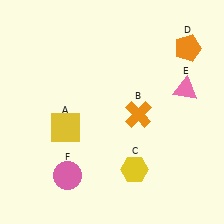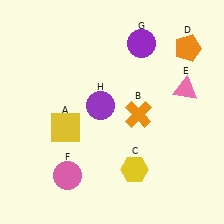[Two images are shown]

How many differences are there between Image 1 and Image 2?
There are 2 differences between the two images.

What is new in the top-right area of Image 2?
A purple circle (G) was added in the top-right area of Image 2.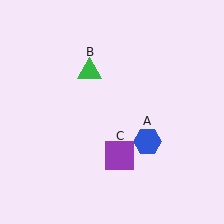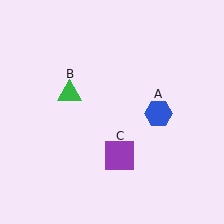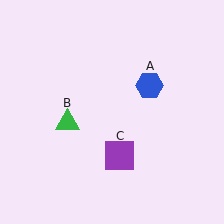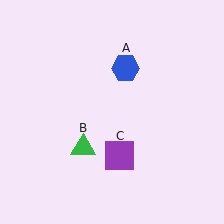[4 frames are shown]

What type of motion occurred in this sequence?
The blue hexagon (object A), green triangle (object B) rotated counterclockwise around the center of the scene.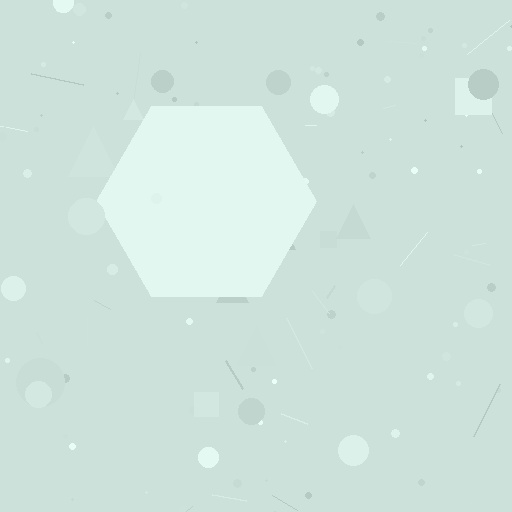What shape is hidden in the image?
A hexagon is hidden in the image.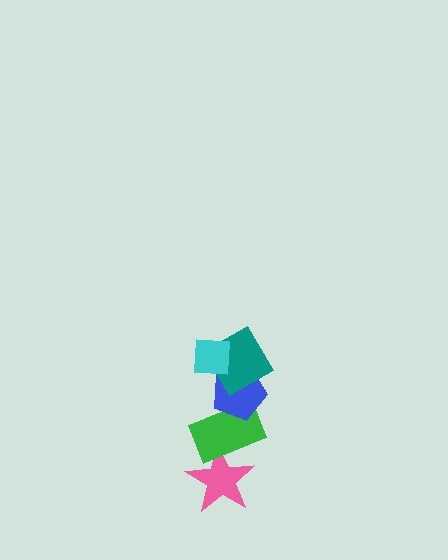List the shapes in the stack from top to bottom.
From top to bottom: the cyan square, the teal diamond, the blue pentagon, the green rectangle, the pink star.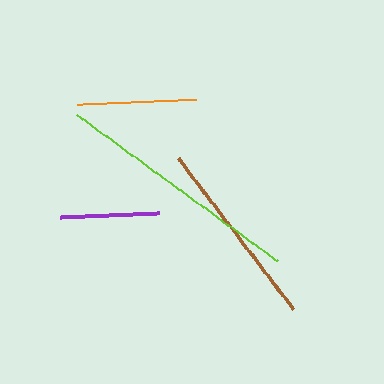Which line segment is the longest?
The lime line is the longest at approximately 248 pixels.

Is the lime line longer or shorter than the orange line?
The lime line is longer than the orange line.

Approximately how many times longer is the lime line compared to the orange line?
The lime line is approximately 2.1 times the length of the orange line.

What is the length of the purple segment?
The purple segment is approximately 99 pixels long.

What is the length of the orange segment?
The orange segment is approximately 119 pixels long.